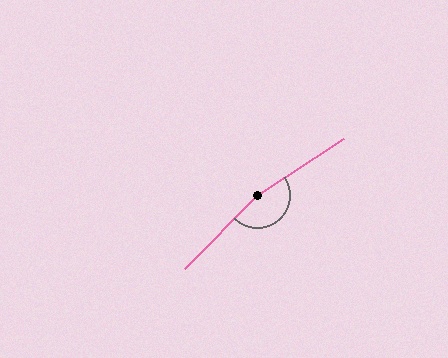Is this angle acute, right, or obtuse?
It is obtuse.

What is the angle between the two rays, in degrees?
Approximately 168 degrees.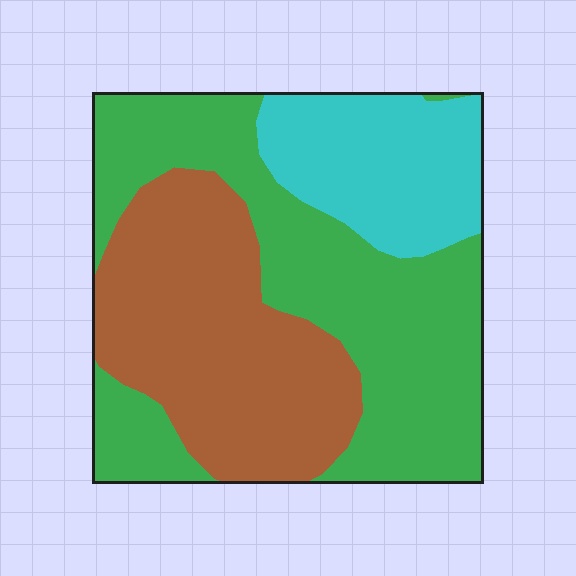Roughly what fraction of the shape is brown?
Brown covers 35% of the shape.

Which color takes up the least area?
Cyan, at roughly 20%.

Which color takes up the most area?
Green, at roughly 45%.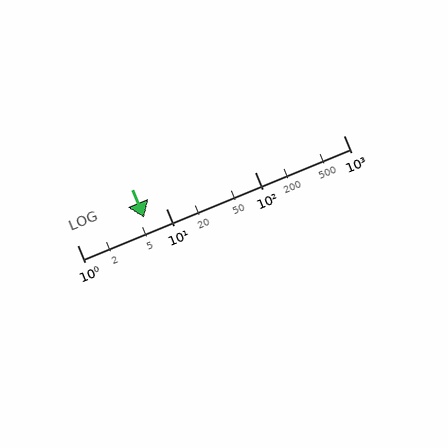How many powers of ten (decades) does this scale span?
The scale spans 3 decades, from 1 to 1000.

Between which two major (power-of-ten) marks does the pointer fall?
The pointer is between 1 and 10.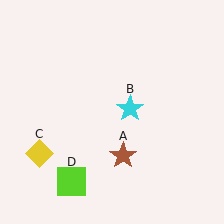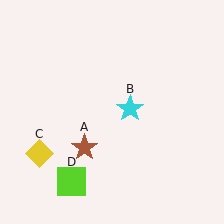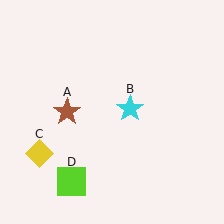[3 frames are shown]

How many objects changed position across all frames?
1 object changed position: brown star (object A).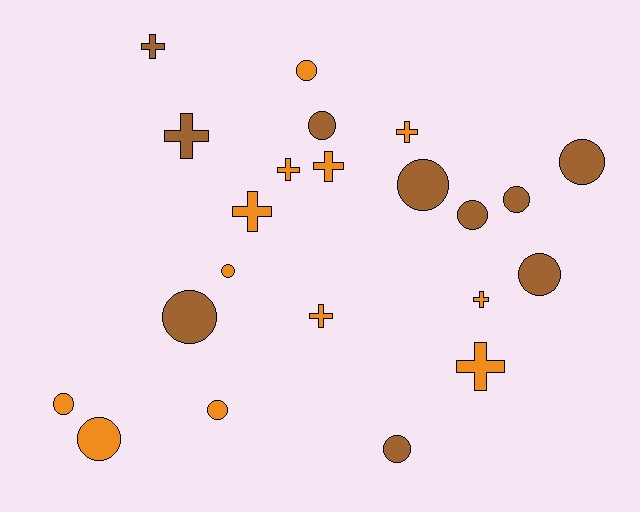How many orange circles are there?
There are 5 orange circles.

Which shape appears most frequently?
Circle, with 13 objects.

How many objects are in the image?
There are 22 objects.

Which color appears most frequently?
Orange, with 12 objects.